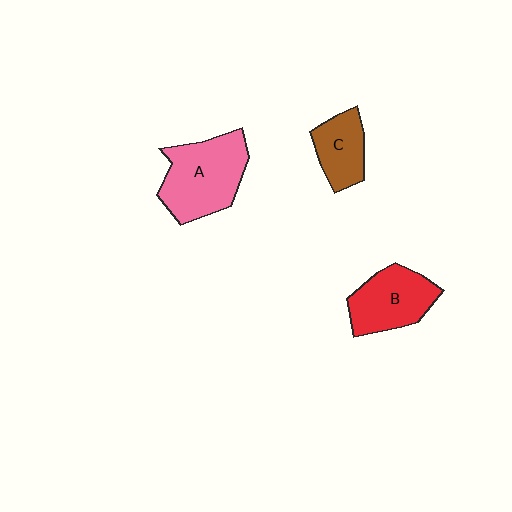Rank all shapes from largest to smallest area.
From largest to smallest: A (pink), B (red), C (brown).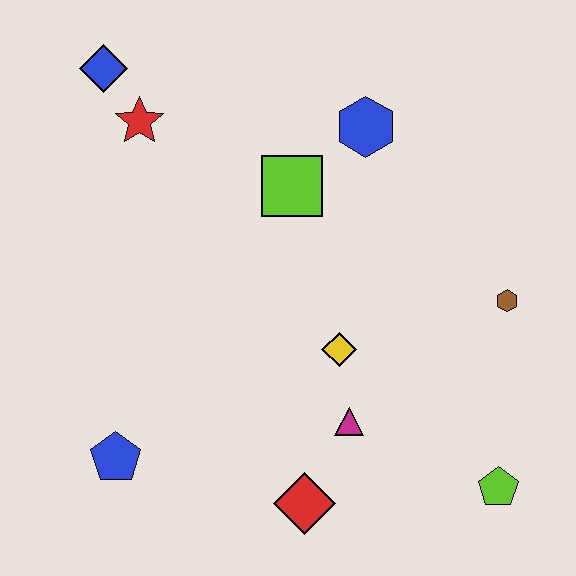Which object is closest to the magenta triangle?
The yellow diamond is closest to the magenta triangle.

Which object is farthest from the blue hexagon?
The blue pentagon is farthest from the blue hexagon.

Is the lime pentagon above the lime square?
No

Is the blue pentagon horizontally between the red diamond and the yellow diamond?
No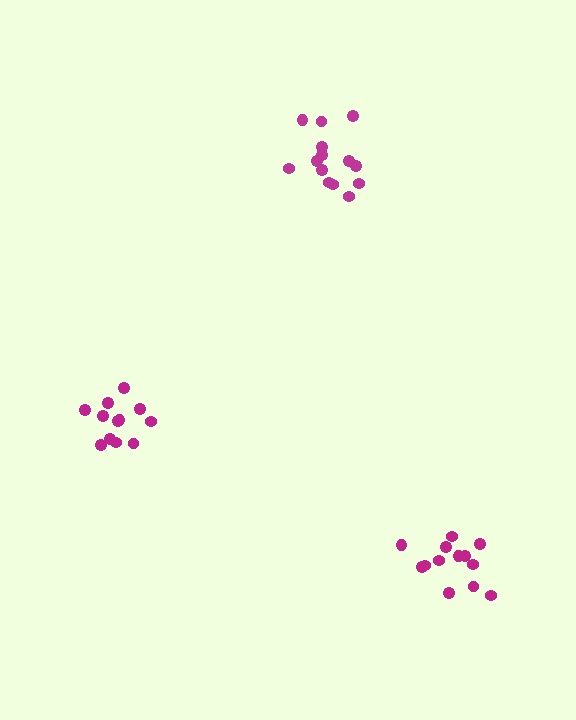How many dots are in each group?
Group 1: 14 dots, Group 2: 12 dots, Group 3: 13 dots (39 total).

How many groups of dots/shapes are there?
There are 3 groups.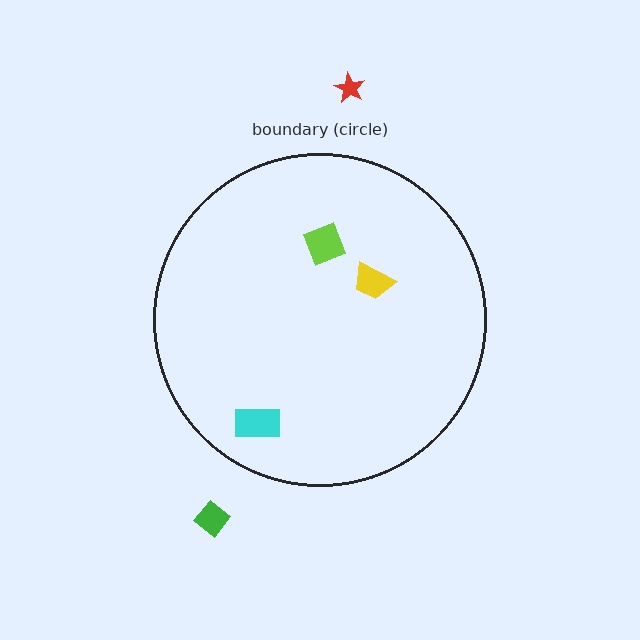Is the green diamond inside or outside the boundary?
Outside.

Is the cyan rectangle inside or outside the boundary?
Inside.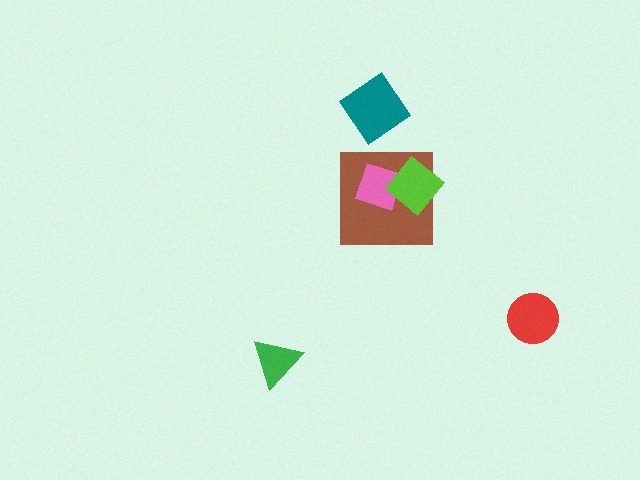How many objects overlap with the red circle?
0 objects overlap with the red circle.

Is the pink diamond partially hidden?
Yes, it is partially covered by another shape.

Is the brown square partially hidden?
Yes, it is partially covered by another shape.